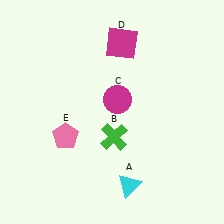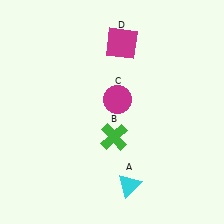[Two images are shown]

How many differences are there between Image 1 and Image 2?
There is 1 difference between the two images.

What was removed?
The pink pentagon (E) was removed in Image 2.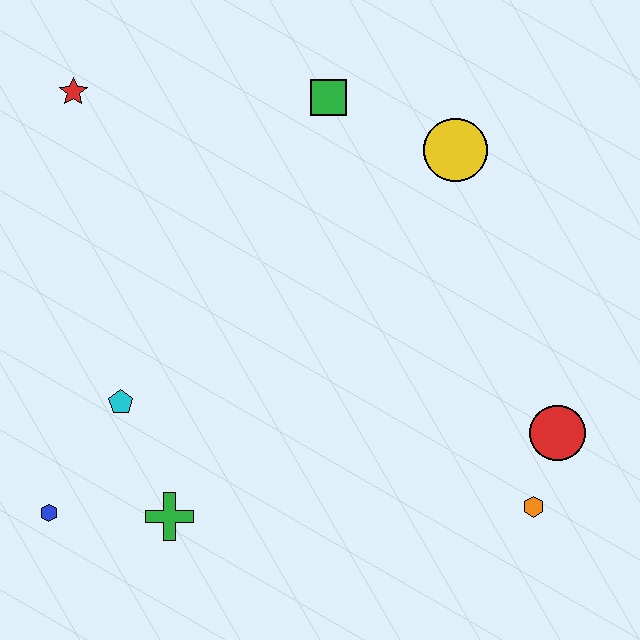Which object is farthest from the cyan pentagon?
The red circle is farthest from the cyan pentagon.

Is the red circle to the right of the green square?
Yes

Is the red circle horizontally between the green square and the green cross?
No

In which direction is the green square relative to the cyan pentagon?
The green square is above the cyan pentagon.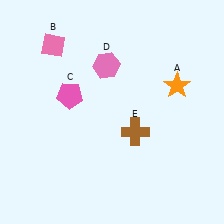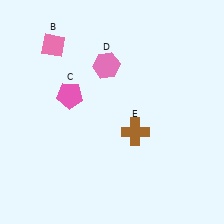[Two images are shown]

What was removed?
The orange star (A) was removed in Image 2.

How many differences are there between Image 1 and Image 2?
There is 1 difference between the two images.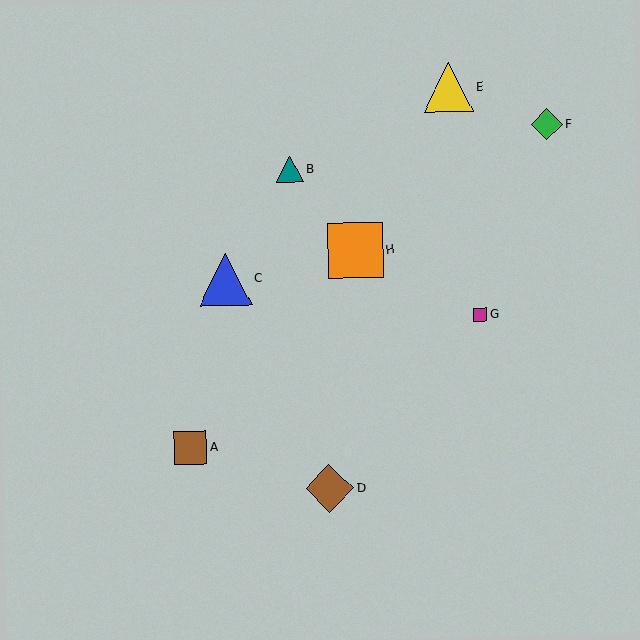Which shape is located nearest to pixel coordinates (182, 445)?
The brown square (labeled A) at (191, 448) is nearest to that location.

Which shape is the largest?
The orange square (labeled H) is the largest.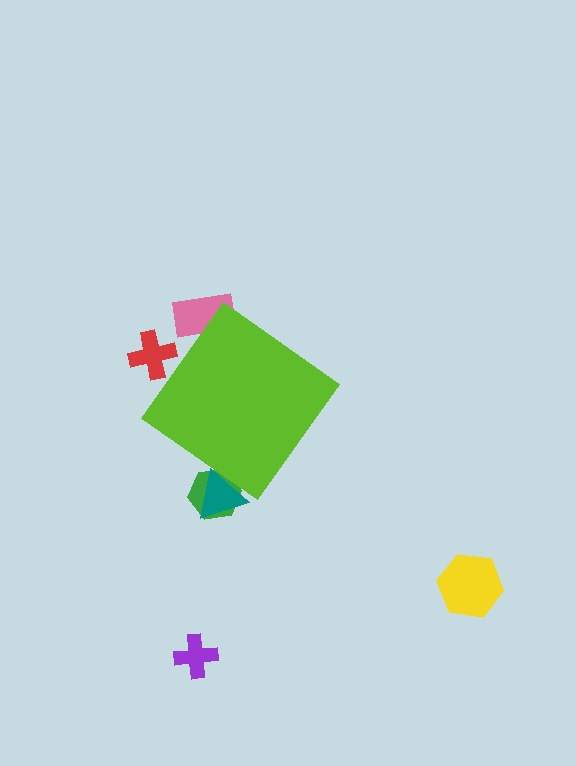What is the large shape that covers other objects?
A lime diamond.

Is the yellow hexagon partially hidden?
No, the yellow hexagon is fully visible.